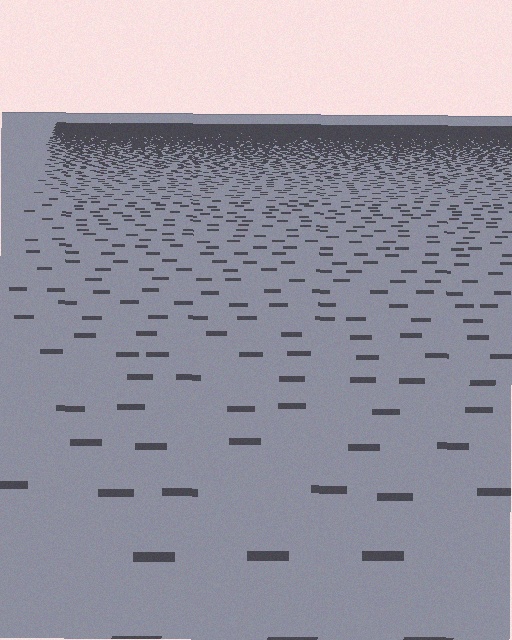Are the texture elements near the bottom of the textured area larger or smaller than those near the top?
Larger. Near the bottom, elements are closer to the viewer and appear at a bigger on-screen size.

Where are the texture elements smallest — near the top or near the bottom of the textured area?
Near the top.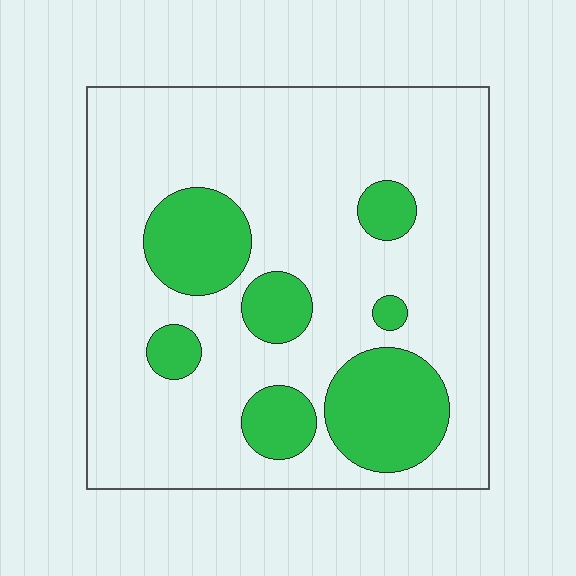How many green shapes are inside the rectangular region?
7.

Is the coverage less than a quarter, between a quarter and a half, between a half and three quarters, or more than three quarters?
Less than a quarter.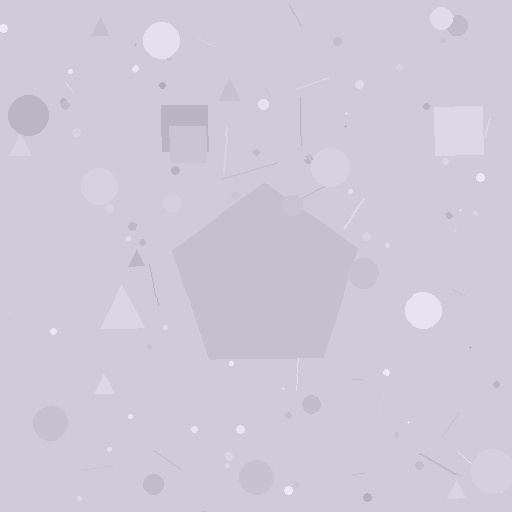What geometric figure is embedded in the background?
A pentagon is embedded in the background.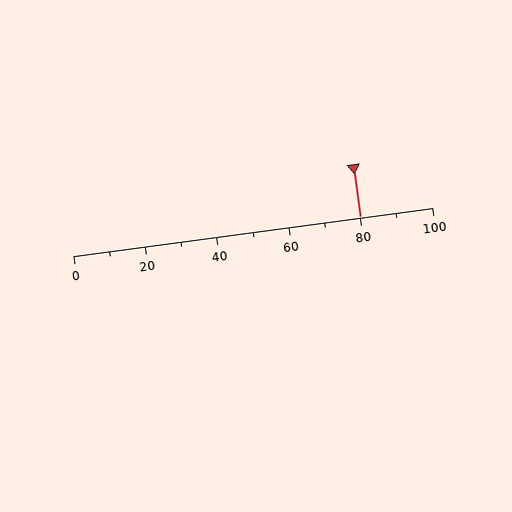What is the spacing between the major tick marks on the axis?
The major ticks are spaced 20 apart.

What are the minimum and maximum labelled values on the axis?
The axis runs from 0 to 100.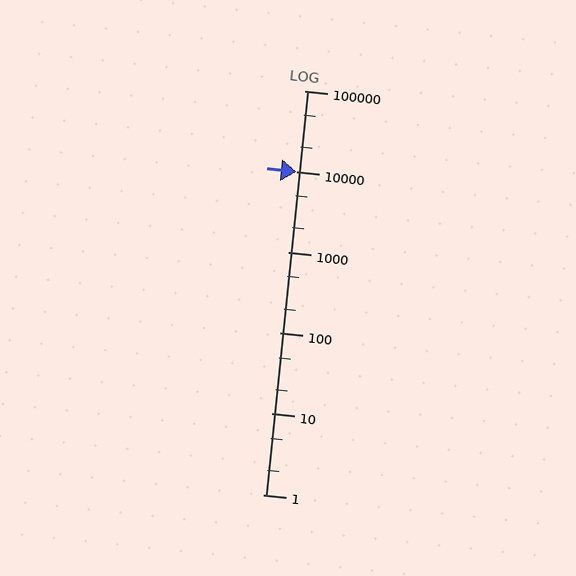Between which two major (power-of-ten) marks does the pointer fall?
The pointer is between 10000 and 100000.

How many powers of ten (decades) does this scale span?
The scale spans 5 decades, from 1 to 100000.